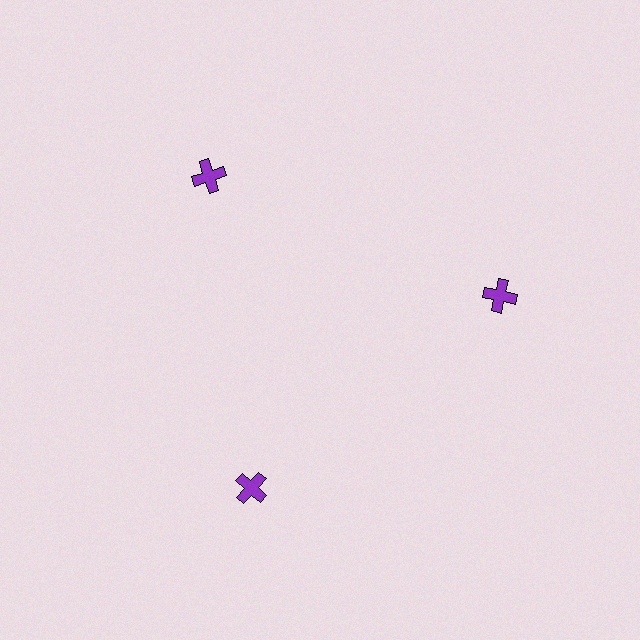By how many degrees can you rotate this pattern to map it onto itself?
The pattern maps onto itself every 120 degrees of rotation.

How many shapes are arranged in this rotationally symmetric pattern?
There are 3 shapes, arranged in 3 groups of 1.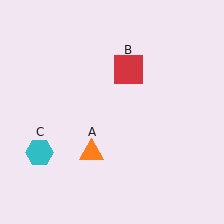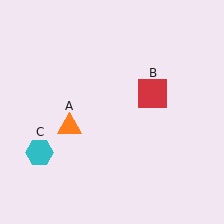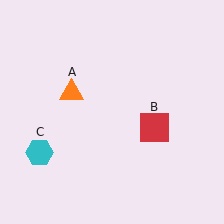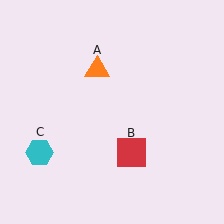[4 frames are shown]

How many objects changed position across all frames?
2 objects changed position: orange triangle (object A), red square (object B).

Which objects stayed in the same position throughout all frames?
Cyan hexagon (object C) remained stationary.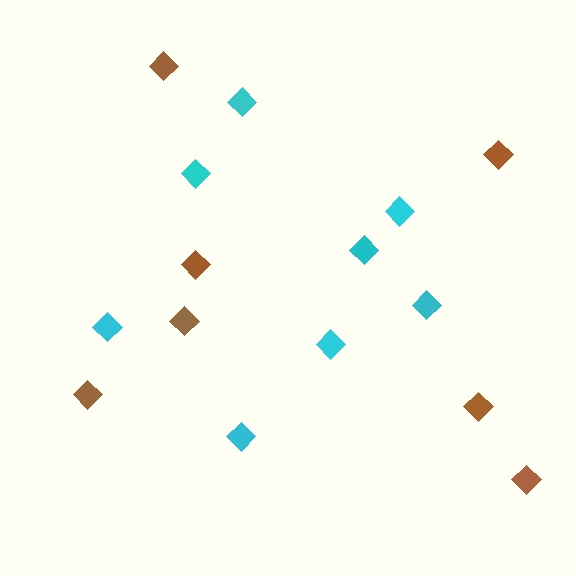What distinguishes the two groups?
There are 2 groups: one group of brown diamonds (7) and one group of cyan diamonds (8).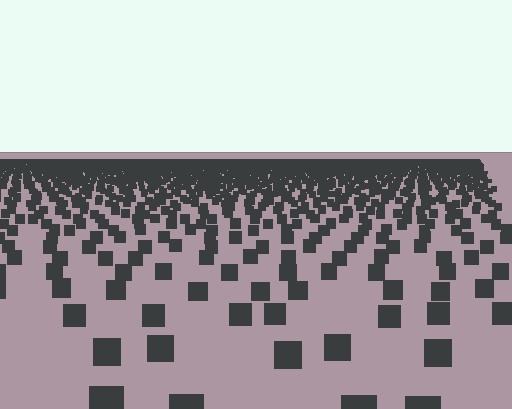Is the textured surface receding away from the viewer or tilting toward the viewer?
The surface is receding away from the viewer. Texture elements get smaller and denser toward the top.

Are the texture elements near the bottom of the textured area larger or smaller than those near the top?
Larger. Near the bottom, elements are closer to the viewer and appear at a bigger on-screen size.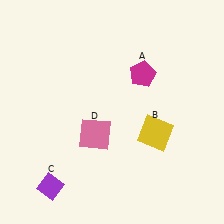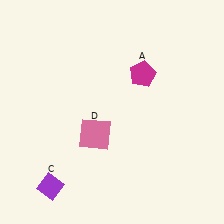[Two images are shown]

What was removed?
The yellow square (B) was removed in Image 2.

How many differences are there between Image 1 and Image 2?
There is 1 difference between the two images.